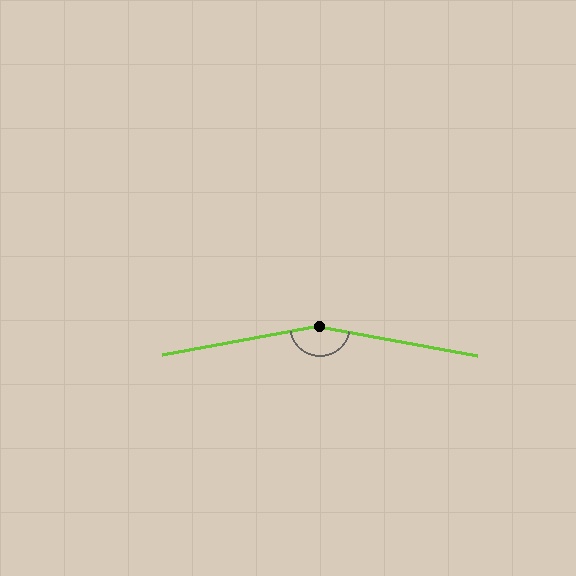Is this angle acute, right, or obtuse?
It is obtuse.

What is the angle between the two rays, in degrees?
Approximately 159 degrees.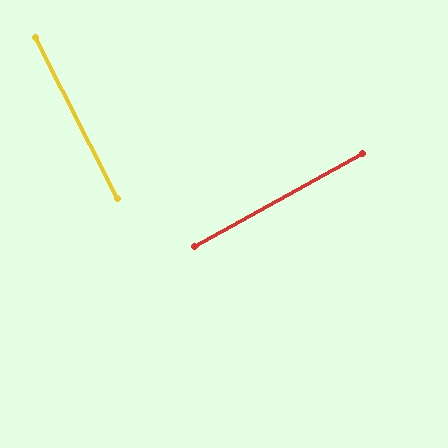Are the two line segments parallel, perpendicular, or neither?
Perpendicular — they meet at approximately 88°.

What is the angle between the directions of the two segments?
Approximately 88 degrees.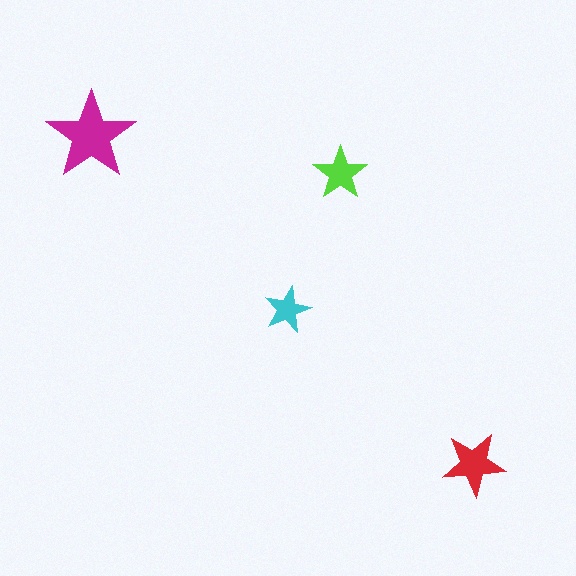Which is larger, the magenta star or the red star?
The magenta one.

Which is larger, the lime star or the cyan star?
The lime one.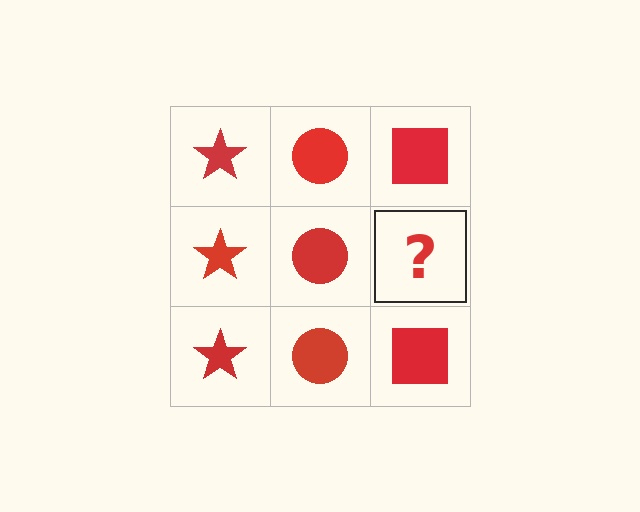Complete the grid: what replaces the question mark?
The question mark should be replaced with a red square.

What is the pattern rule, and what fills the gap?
The rule is that each column has a consistent shape. The gap should be filled with a red square.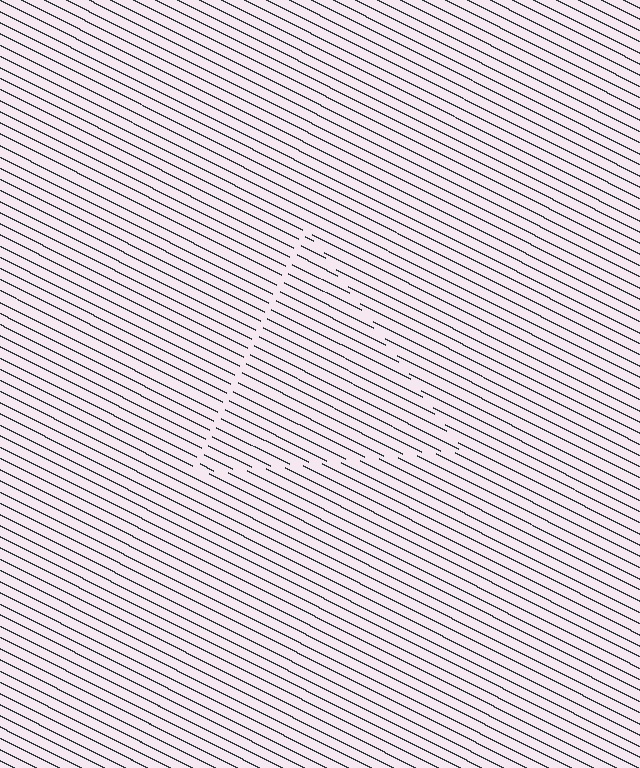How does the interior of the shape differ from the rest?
The interior of the shape contains the same grating, shifted by half a period — the contour is defined by the phase discontinuity where line-ends from the inner and outer gratings abut.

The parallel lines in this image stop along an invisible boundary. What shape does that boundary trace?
An illusory triangle. The interior of the shape contains the same grating, shifted by half a period — the contour is defined by the phase discontinuity where line-ends from the inner and outer gratings abut.